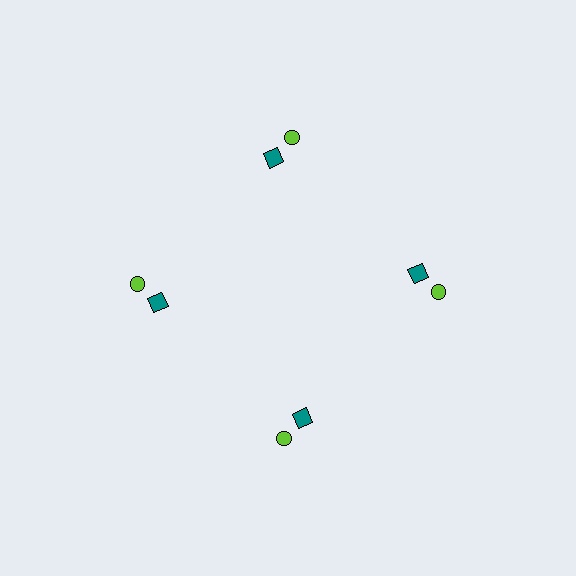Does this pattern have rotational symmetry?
Yes, this pattern has 4-fold rotational symmetry. It looks the same after rotating 90 degrees around the center.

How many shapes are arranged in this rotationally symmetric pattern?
There are 8 shapes, arranged in 4 groups of 2.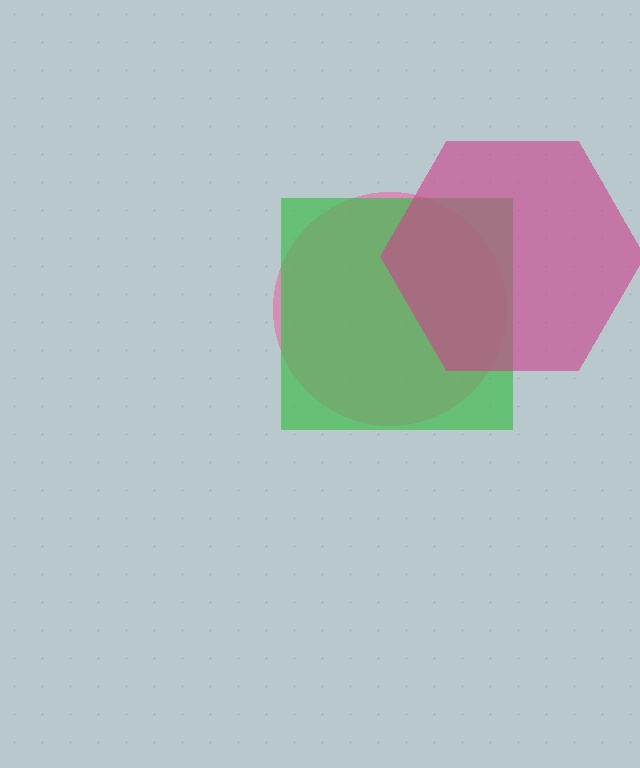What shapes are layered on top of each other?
The layered shapes are: a pink circle, a green square, a magenta hexagon.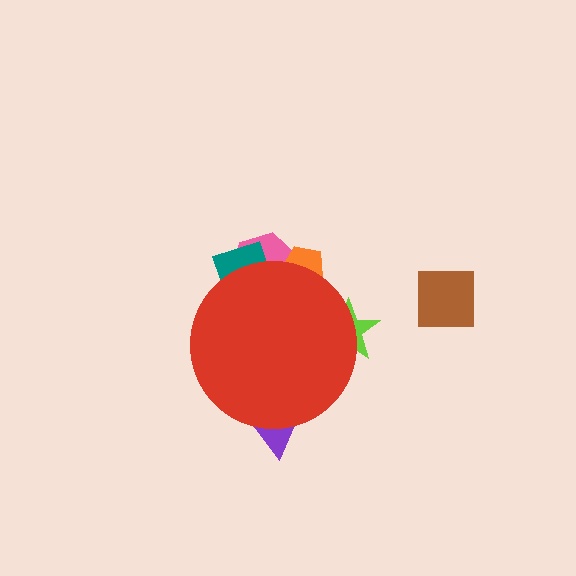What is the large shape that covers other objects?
A red circle.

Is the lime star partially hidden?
Yes, the lime star is partially hidden behind the red circle.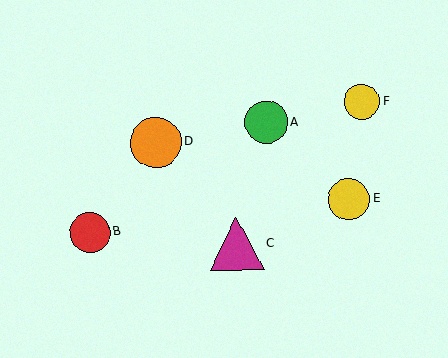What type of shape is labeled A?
Shape A is a green circle.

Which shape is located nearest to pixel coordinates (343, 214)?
The yellow circle (labeled E) at (349, 199) is nearest to that location.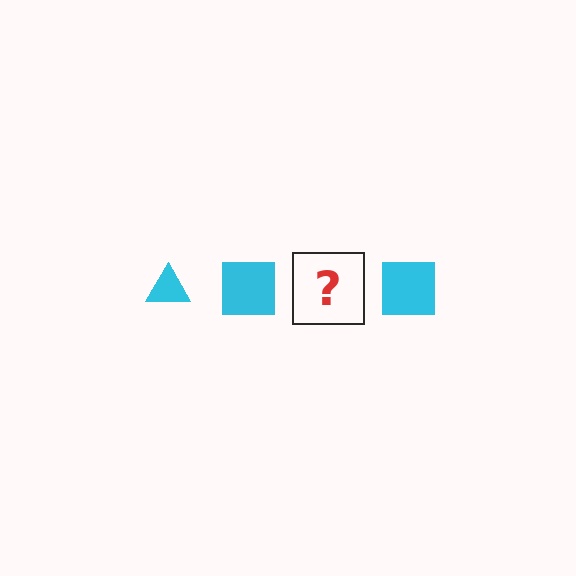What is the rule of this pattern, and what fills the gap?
The rule is that the pattern cycles through triangle, square shapes in cyan. The gap should be filled with a cyan triangle.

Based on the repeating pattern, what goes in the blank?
The blank should be a cyan triangle.